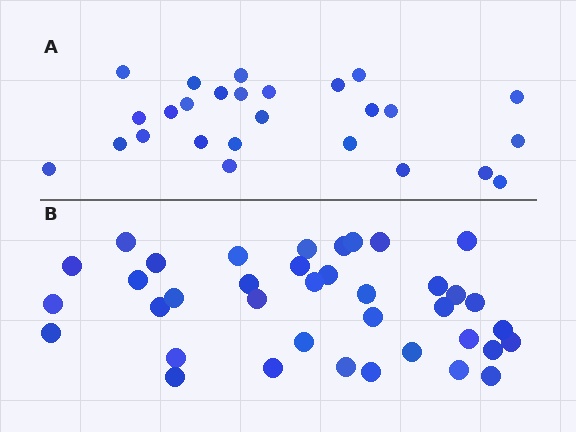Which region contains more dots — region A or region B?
Region B (the bottom region) has more dots.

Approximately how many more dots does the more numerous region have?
Region B has roughly 12 or so more dots than region A.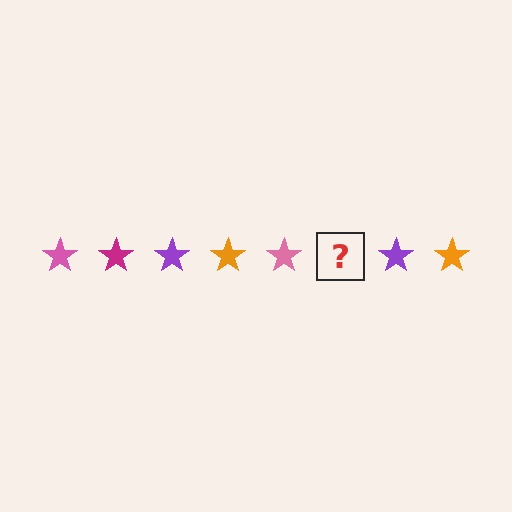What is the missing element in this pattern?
The missing element is a magenta star.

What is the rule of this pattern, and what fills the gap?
The rule is that the pattern cycles through pink, magenta, purple, orange stars. The gap should be filled with a magenta star.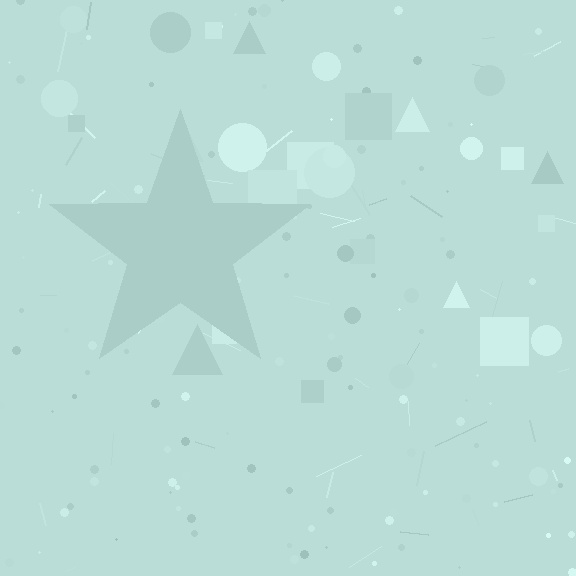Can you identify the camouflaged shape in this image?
The camouflaged shape is a star.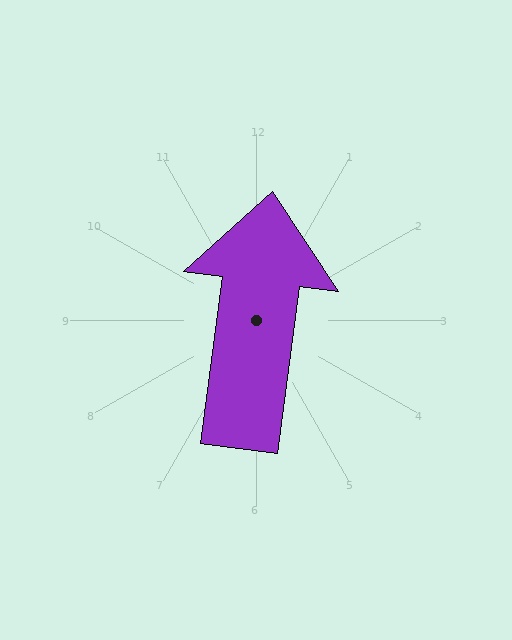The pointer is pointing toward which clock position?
Roughly 12 o'clock.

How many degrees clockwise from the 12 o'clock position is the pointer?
Approximately 7 degrees.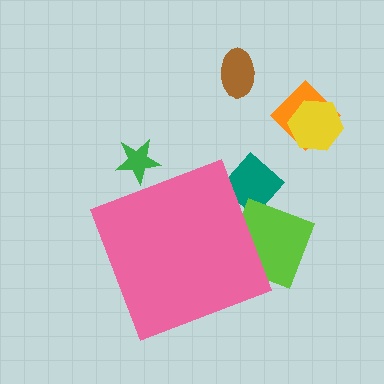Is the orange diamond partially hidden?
No, the orange diamond is fully visible.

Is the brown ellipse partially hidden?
No, the brown ellipse is fully visible.